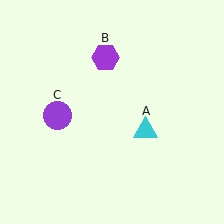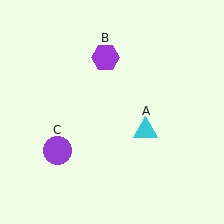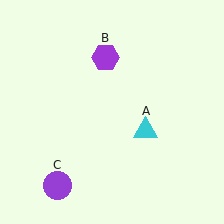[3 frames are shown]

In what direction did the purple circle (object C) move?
The purple circle (object C) moved down.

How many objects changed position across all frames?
1 object changed position: purple circle (object C).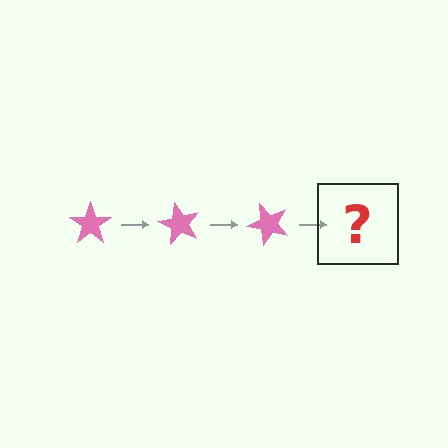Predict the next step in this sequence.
The next step is a pink star rotated 180 degrees.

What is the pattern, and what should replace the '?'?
The pattern is that the star rotates 60 degrees each step. The '?' should be a pink star rotated 180 degrees.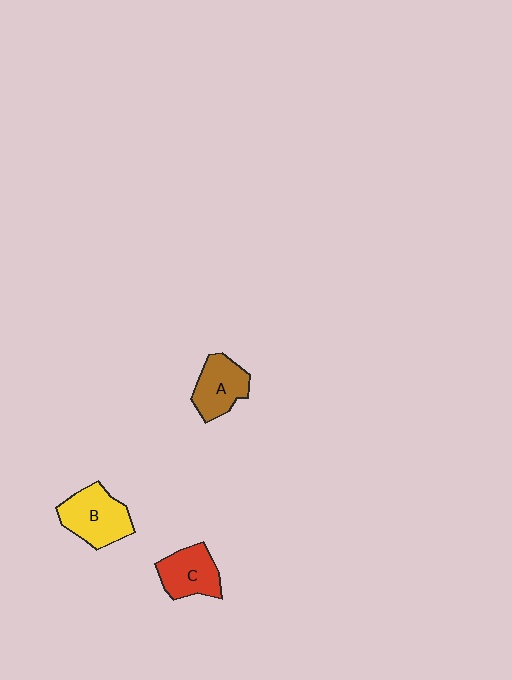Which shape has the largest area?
Shape B (yellow).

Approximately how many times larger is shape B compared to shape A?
Approximately 1.2 times.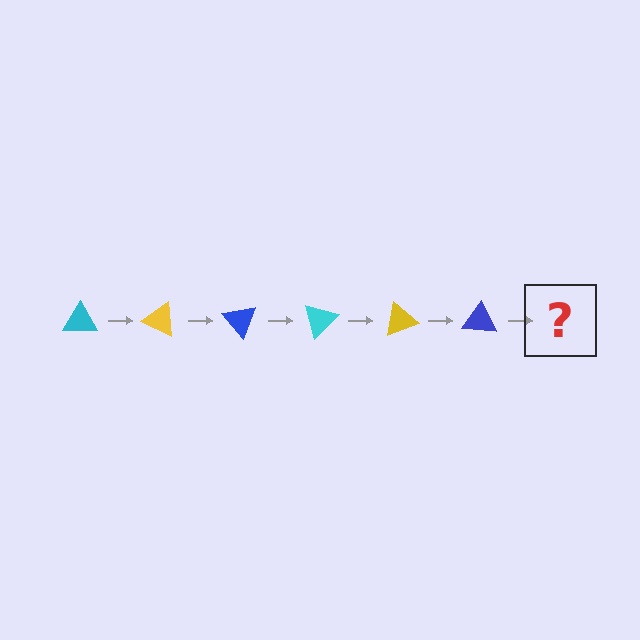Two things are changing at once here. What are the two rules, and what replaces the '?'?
The two rules are that it rotates 25 degrees each step and the color cycles through cyan, yellow, and blue. The '?' should be a cyan triangle, rotated 150 degrees from the start.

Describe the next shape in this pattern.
It should be a cyan triangle, rotated 150 degrees from the start.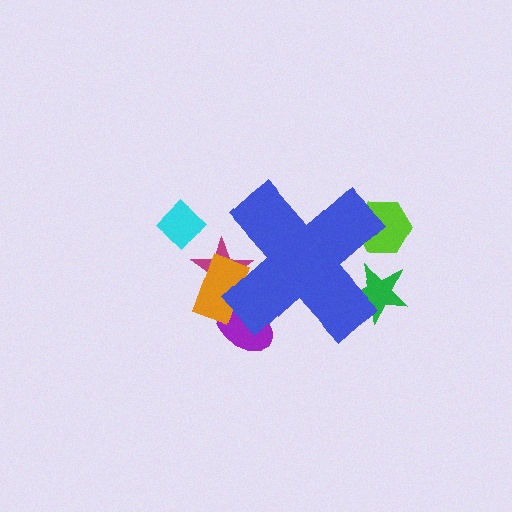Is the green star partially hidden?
Yes, the green star is partially hidden behind the blue cross.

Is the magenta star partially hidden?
Yes, the magenta star is partially hidden behind the blue cross.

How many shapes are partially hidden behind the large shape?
5 shapes are partially hidden.